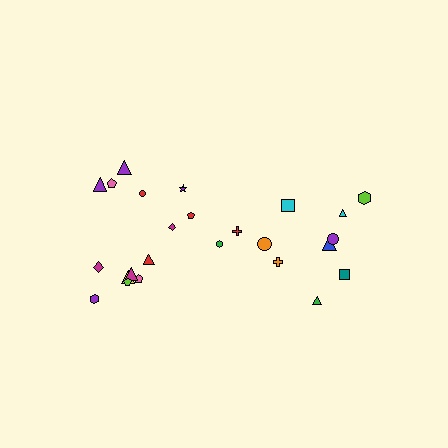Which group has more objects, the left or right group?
The left group.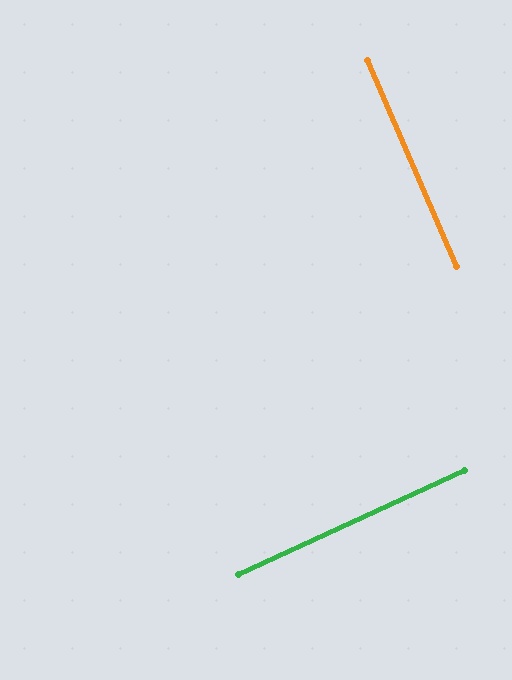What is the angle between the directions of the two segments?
Approximately 89 degrees.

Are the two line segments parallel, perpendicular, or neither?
Perpendicular — they meet at approximately 89°.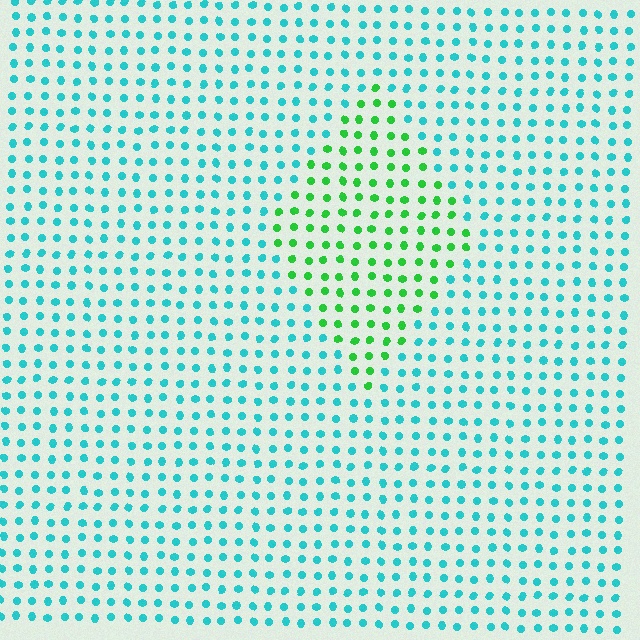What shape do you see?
I see a diamond.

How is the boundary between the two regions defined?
The boundary is defined purely by a slight shift in hue (about 54 degrees). Spacing, size, and orientation are identical on both sides.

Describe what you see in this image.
The image is filled with small cyan elements in a uniform arrangement. A diamond-shaped region is visible where the elements are tinted to a slightly different hue, forming a subtle color boundary.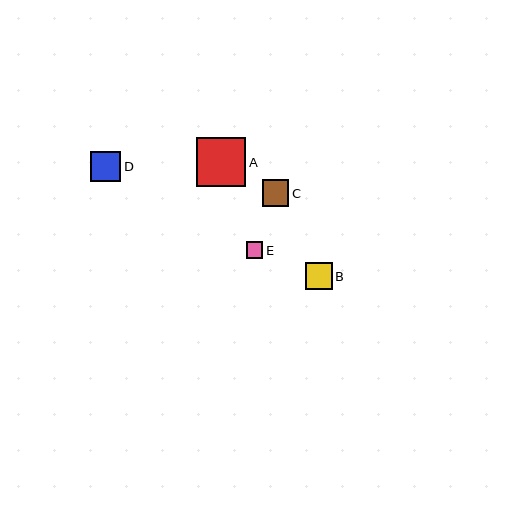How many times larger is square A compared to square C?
Square A is approximately 1.8 times the size of square C.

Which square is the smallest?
Square E is the smallest with a size of approximately 16 pixels.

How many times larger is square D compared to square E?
Square D is approximately 1.9 times the size of square E.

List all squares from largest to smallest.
From largest to smallest: A, D, B, C, E.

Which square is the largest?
Square A is the largest with a size of approximately 49 pixels.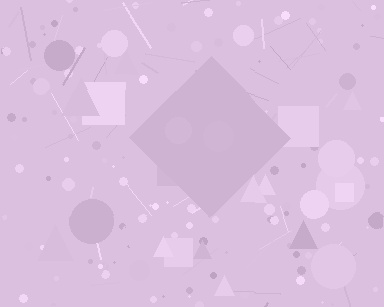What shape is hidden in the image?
A diamond is hidden in the image.